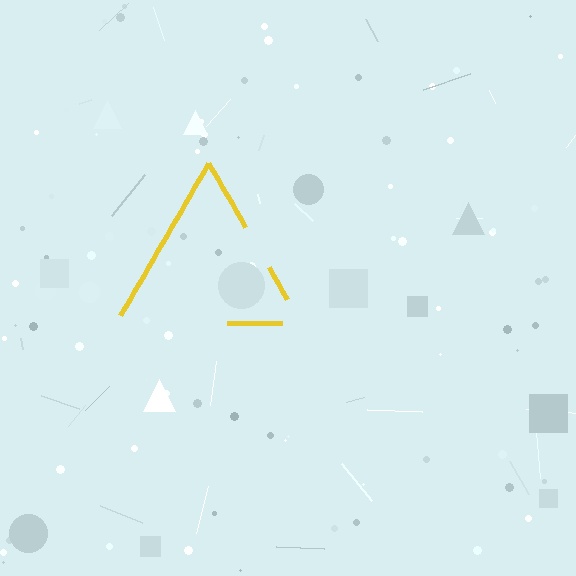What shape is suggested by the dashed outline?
The dashed outline suggests a triangle.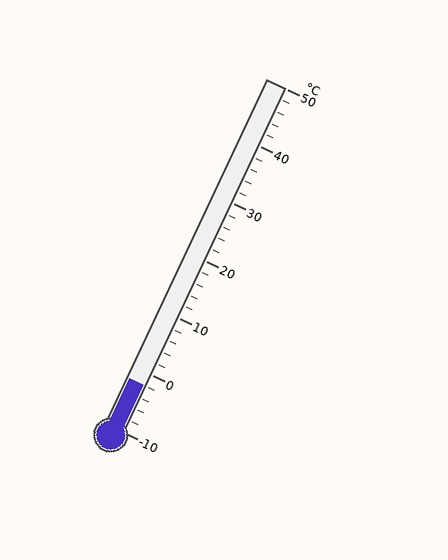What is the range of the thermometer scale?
The thermometer scale ranges from -10°C to 50°C.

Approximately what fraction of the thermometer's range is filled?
The thermometer is filled to approximately 15% of its range.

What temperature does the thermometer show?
The thermometer shows approximately -2°C.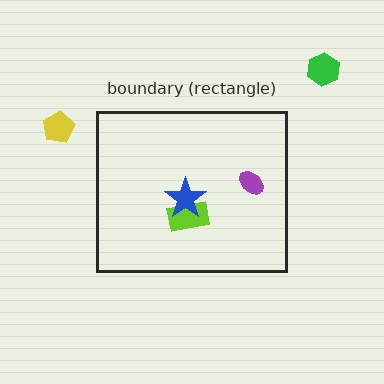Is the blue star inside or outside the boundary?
Inside.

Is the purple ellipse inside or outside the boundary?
Inside.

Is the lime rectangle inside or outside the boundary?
Inside.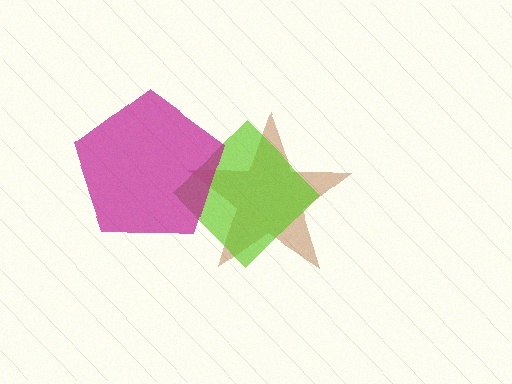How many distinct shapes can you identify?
There are 3 distinct shapes: a brown star, a lime diamond, a magenta pentagon.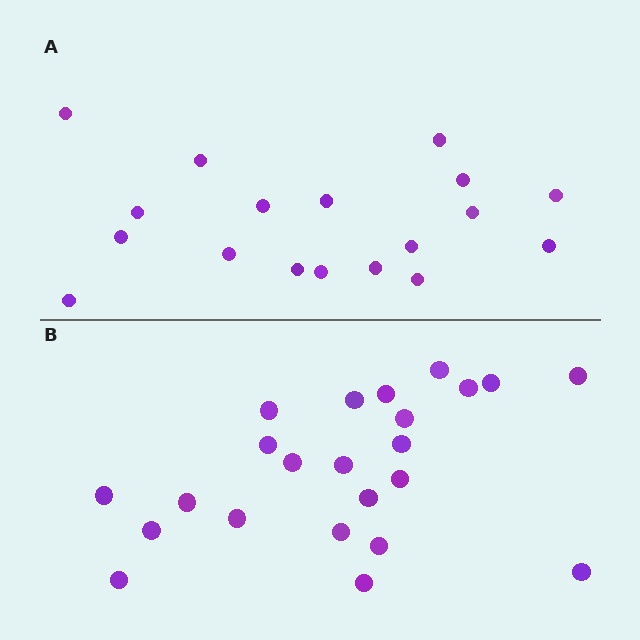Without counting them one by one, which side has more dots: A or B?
Region B (the bottom region) has more dots.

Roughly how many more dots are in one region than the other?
Region B has about 5 more dots than region A.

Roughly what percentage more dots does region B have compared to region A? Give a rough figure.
About 30% more.